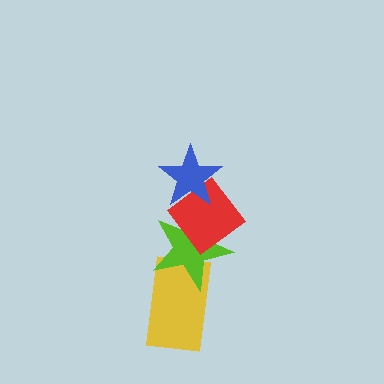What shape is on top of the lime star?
The red diamond is on top of the lime star.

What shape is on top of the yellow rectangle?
The lime star is on top of the yellow rectangle.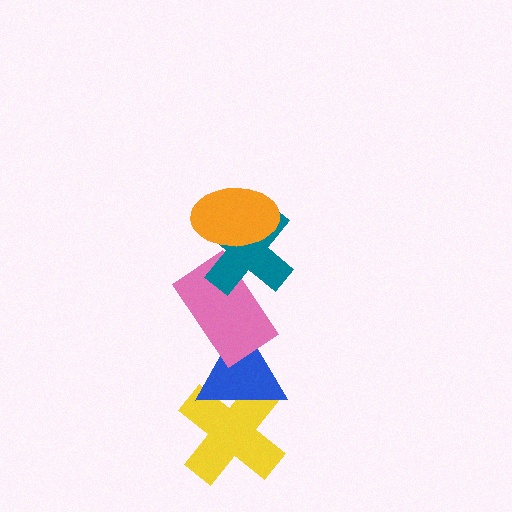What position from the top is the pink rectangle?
The pink rectangle is 3rd from the top.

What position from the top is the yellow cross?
The yellow cross is 5th from the top.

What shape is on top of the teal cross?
The orange ellipse is on top of the teal cross.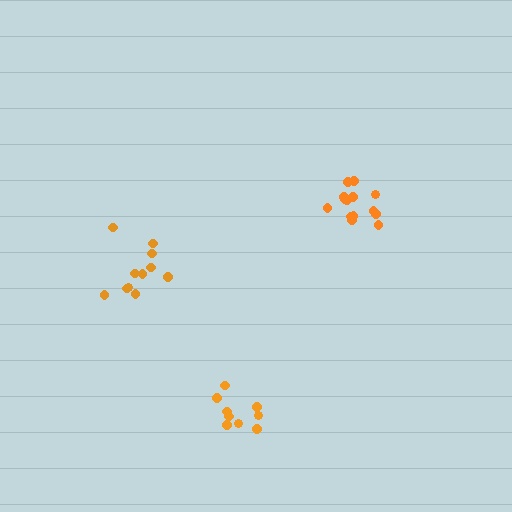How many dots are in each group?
Group 1: 14 dots, Group 2: 9 dots, Group 3: 11 dots (34 total).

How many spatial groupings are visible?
There are 3 spatial groupings.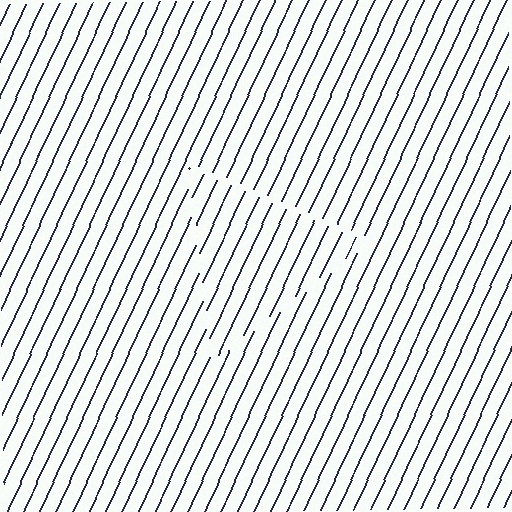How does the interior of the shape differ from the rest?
The interior of the shape contains the same grating, shifted by half a period — the contour is defined by the phase discontinuity where line-ends from the inner and outer gratings abut.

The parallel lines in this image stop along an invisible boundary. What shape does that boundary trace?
An illusory triangle. The interior of the shape contains the same grating, shifted by half a period — the contour is defined by the phase discontinuity where line-ends from the inner and outer gratings abut.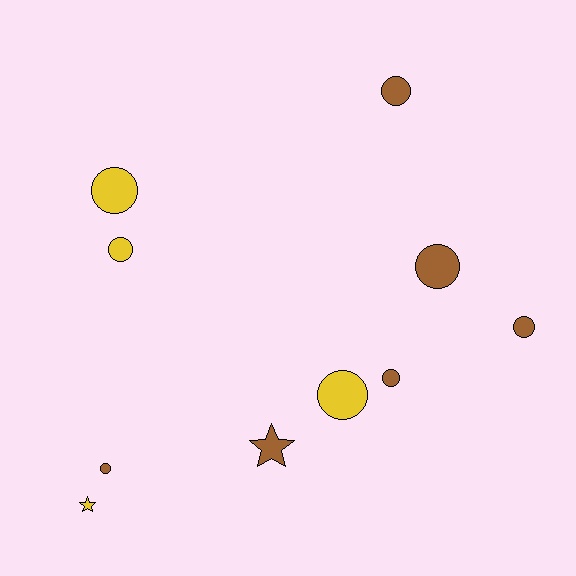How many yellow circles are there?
There are 3 yellow circles.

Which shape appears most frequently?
Circle, with 8 objects.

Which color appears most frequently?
Brown, with 6 objects.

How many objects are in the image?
There are 10 objects.